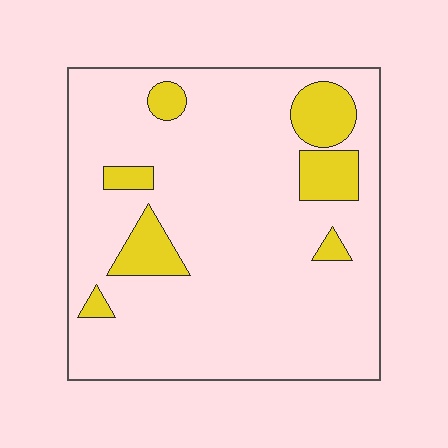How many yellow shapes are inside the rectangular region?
7.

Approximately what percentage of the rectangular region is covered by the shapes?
Approximately 15%.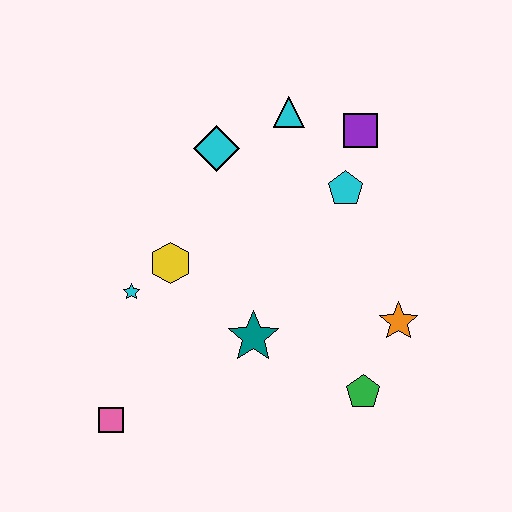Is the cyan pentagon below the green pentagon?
No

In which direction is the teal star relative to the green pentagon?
The teal star is to the left of the green pentagon.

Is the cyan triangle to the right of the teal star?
Yes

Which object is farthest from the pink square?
The purple square is farthest from the pink square.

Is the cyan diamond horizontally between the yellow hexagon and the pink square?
No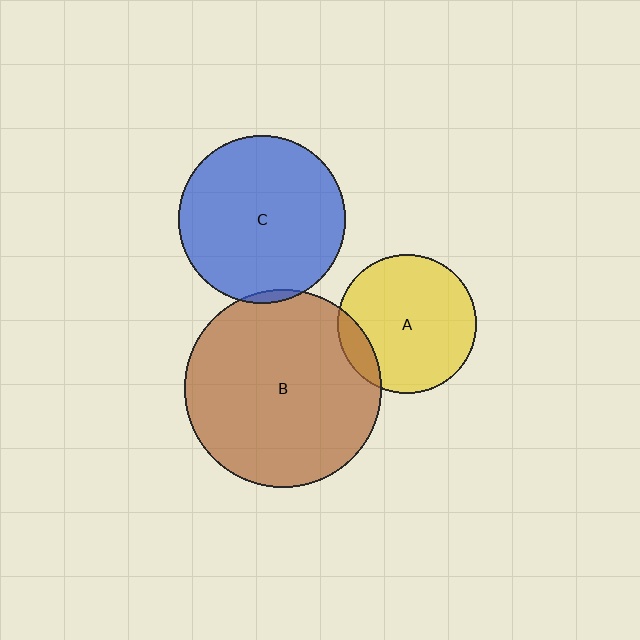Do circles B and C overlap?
Yes.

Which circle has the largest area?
Circle B (brown).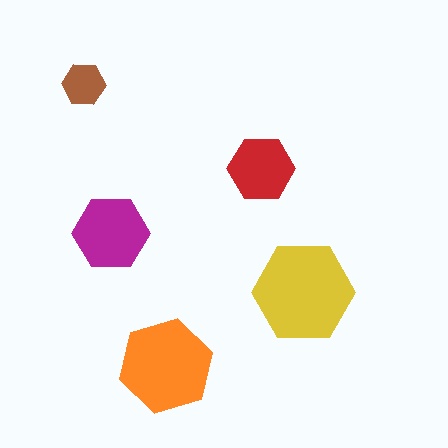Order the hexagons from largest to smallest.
the yellow one, the orange one, the magenta one, the red one, the brown one.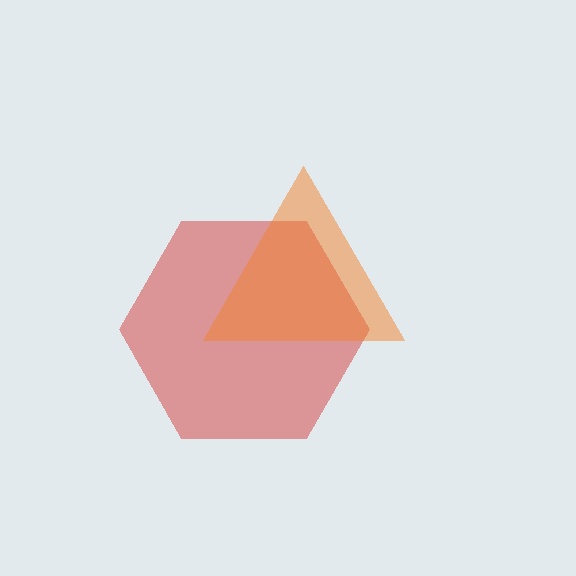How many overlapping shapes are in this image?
There are 2 overlapping shapes in the image.